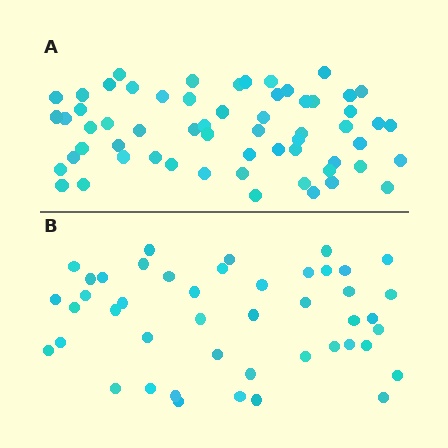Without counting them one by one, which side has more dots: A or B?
Region A (the top region) has more dots.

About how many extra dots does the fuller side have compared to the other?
Region A has approximately 15 more dots than region B.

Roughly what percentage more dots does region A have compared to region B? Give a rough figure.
About 35% more.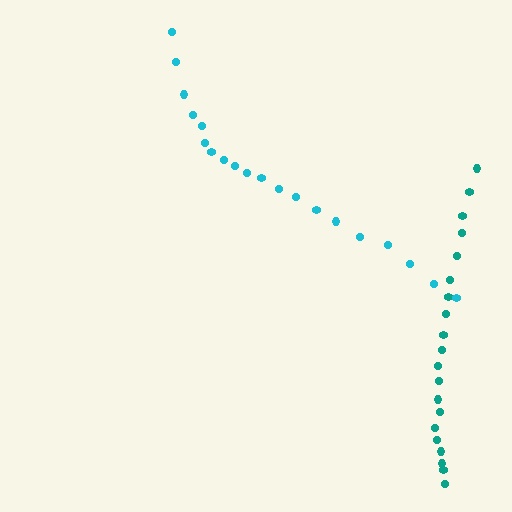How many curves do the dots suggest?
There are 2 distinct paths.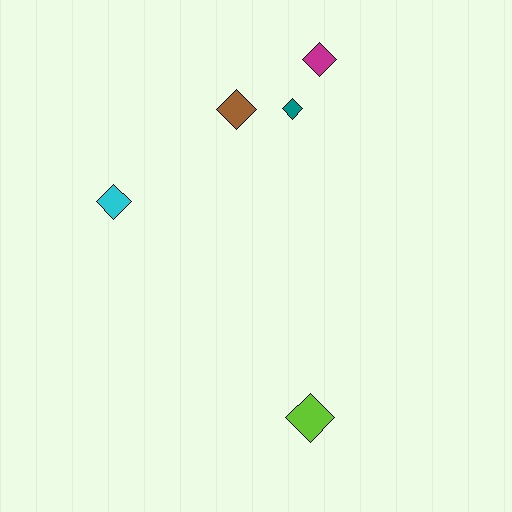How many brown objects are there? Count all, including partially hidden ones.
There is 1 brown object.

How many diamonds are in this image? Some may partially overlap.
There are 5 diamonds.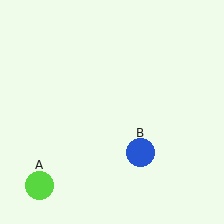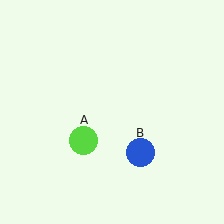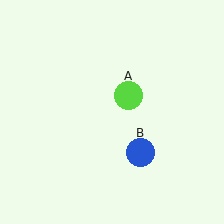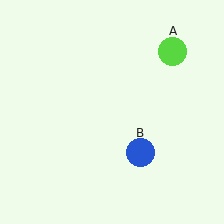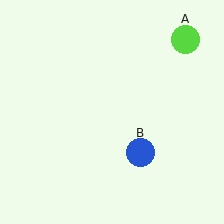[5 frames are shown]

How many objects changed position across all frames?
1 object changed position: lime circle (object A).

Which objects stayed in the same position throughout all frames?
Blue circle (object B) remained stationary.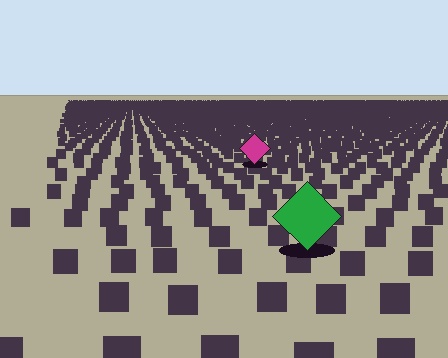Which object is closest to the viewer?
The green diamond is closest. The texture marks near it are larger and more spread out.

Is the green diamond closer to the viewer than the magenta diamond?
Yes. The green diamond is closer — you can tell from the texture gradient: the ground texture is coarser near it.